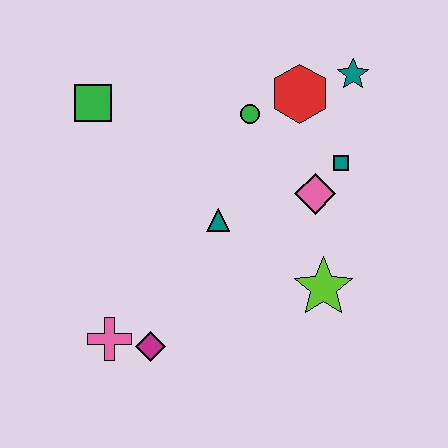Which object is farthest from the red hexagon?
The pink cross is farthest from the red hexagon.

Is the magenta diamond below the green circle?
Yes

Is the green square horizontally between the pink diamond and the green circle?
No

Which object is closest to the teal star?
The red hexagon is closest to the teal star.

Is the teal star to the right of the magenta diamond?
Yes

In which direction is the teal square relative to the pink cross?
The teal square is to the right of the pink cross.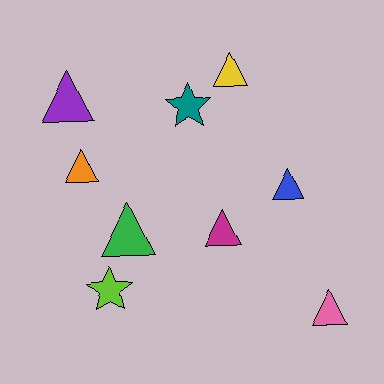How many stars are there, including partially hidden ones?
There are 2 stars.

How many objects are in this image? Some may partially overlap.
There are 9 objects.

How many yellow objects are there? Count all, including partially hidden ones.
There is 1 yellow object.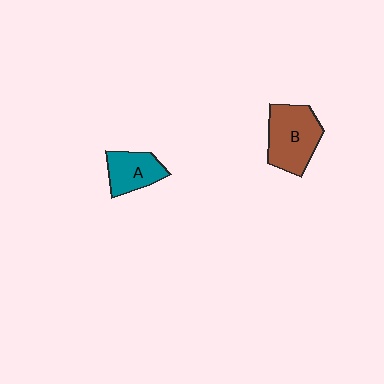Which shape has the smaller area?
Shape A (teal).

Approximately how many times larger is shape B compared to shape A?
Approximately 1.5 times.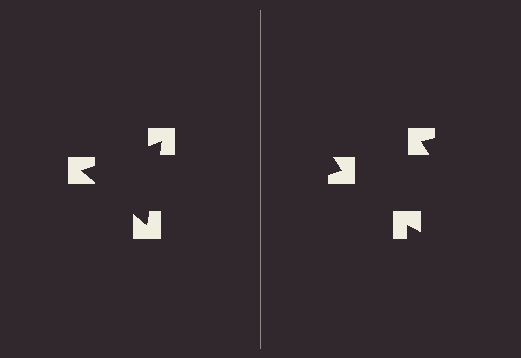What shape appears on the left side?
An illusory triangle.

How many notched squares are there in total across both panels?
6 — 3 on each side.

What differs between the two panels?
The notched squares are positioned identically on both sides; only the wedge orientations differ. On the left they align to a triangle; on the right they are misaligned.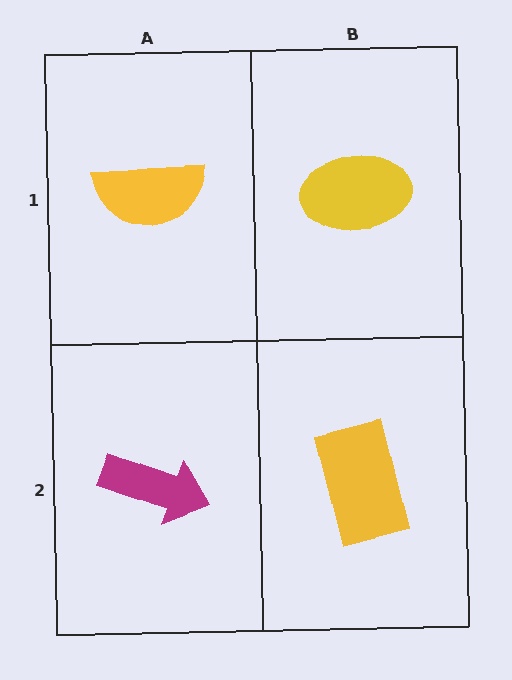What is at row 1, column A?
A yellow semicircle.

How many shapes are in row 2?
2 shapes.